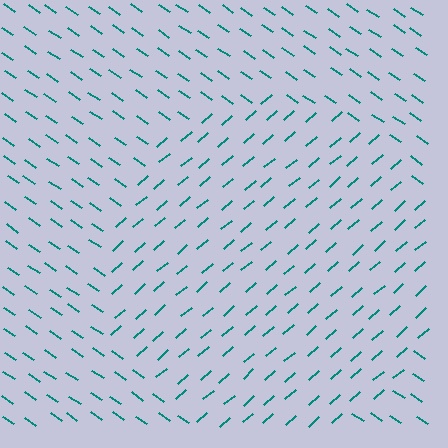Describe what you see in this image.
The image is filled with small teal line segments. A circle region in the image has lines oriented differently from the surrounding lines, creating a visible texture boundary.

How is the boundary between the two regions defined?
The boundary is defined purely by a change in line orientation (approximately 75 degrees difference). All lines are the same color and thickness.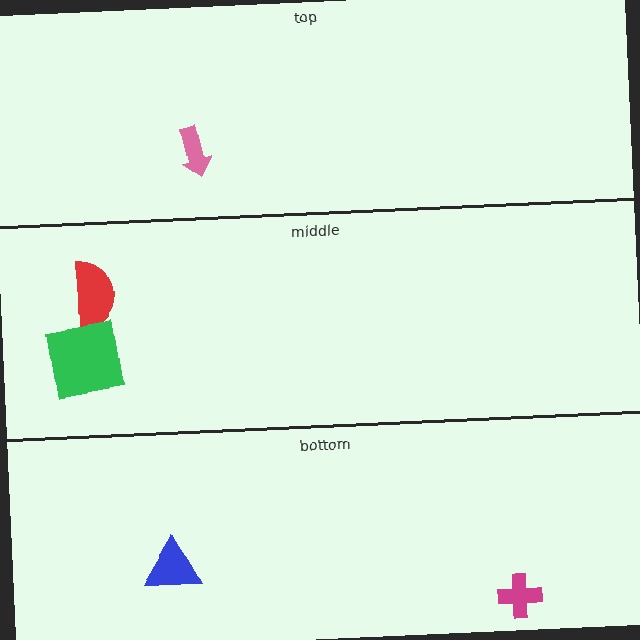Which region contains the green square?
The middle region.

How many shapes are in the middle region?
2.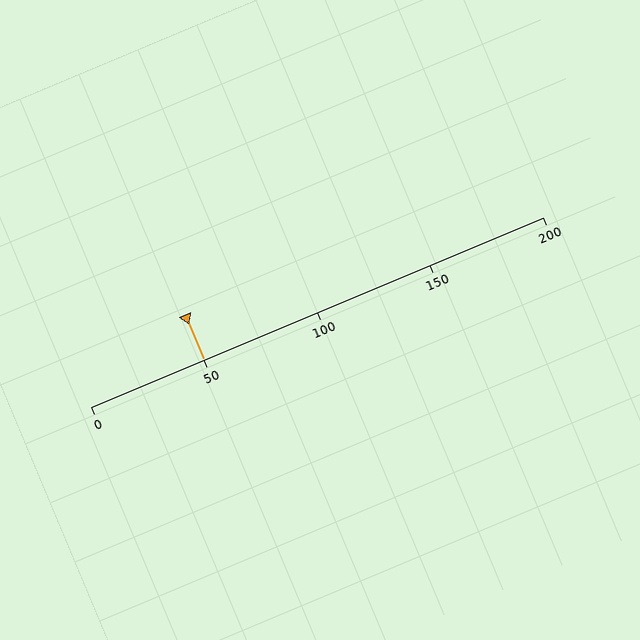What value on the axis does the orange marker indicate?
The marker indicates approximately 50.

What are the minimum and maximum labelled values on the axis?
The axis runs from 0 to 200.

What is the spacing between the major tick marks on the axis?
The major ticks are spaced 50 apart.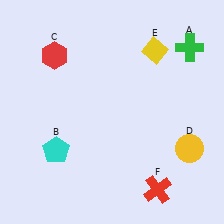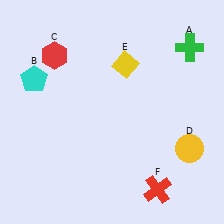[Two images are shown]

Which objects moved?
The objects that moved are: the cyan pentagon (B), the yellow diamond (E).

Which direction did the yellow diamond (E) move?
The yellow diamond (E) moved left.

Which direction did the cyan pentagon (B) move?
The cyan pentagon (B) moved up.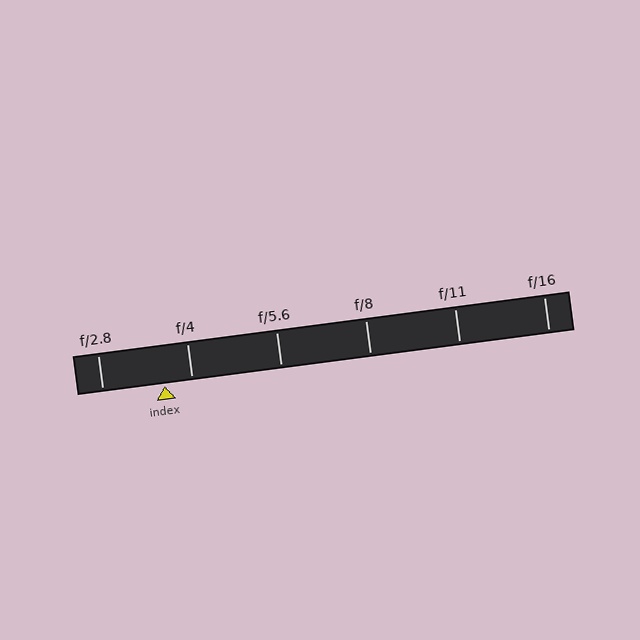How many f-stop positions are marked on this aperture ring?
There are 6 f-stop positions marked.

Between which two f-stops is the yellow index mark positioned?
The index mark is between f/2.8 and f/4.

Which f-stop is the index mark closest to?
The index mark is closest to f/4.